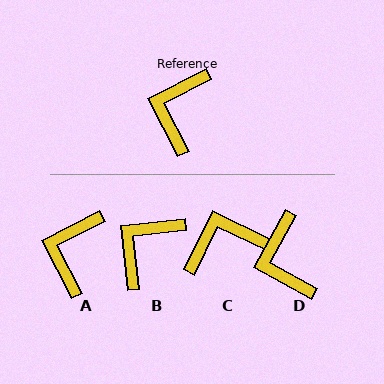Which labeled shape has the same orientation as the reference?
A.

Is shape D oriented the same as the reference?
No, it is off by about 34 degrees.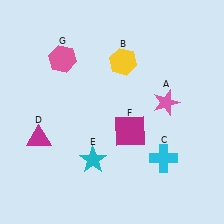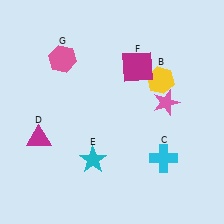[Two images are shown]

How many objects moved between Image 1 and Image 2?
2 objects moved between the two images.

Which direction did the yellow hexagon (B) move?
The yellow hexagon (B) moved right.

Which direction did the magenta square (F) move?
The magenta square (F) moved up.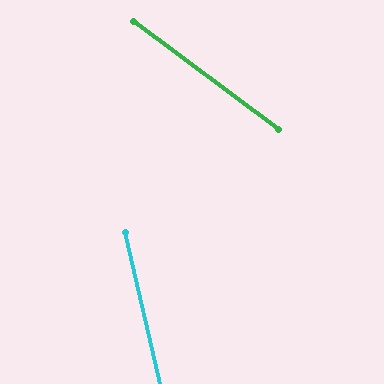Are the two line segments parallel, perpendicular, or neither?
Neither parallel nor perpendicular — they differ by about 40°.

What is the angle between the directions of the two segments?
Approximately 40 degrees.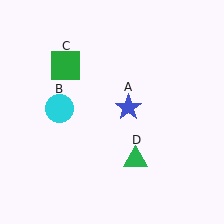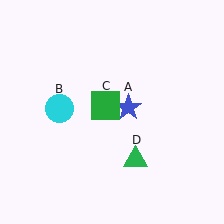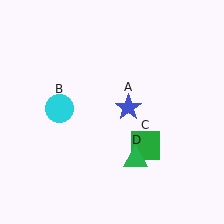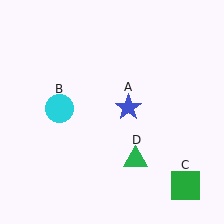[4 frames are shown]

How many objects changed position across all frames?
1 object changed position: green square (object C).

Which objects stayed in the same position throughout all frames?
Blue star (object A) and cyan circle (object B) and green triangle (object D) remained stationary.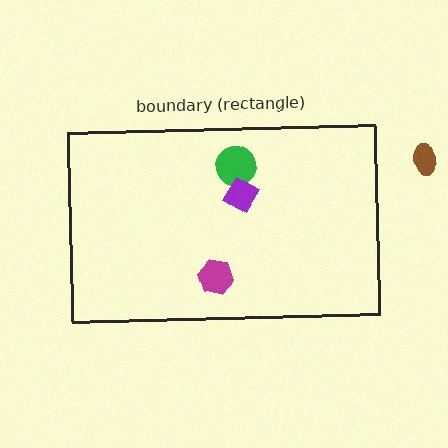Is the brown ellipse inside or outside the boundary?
Outside.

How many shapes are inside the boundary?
3 inside, 1 outside.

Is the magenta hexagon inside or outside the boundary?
Inside.